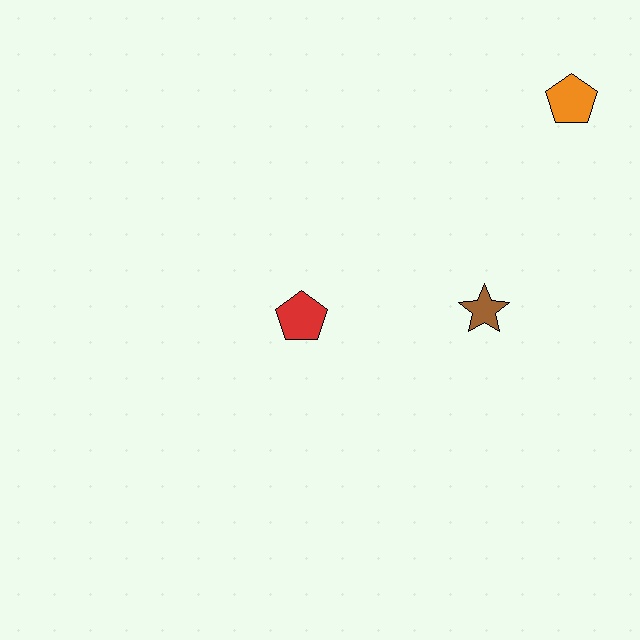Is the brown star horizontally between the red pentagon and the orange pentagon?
Yes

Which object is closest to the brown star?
The red pentagon is closest to the brown star.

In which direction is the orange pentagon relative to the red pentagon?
The orange pentagon is to the right of the red pentagon.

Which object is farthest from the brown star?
The orange pentagon is farthest from the brown star.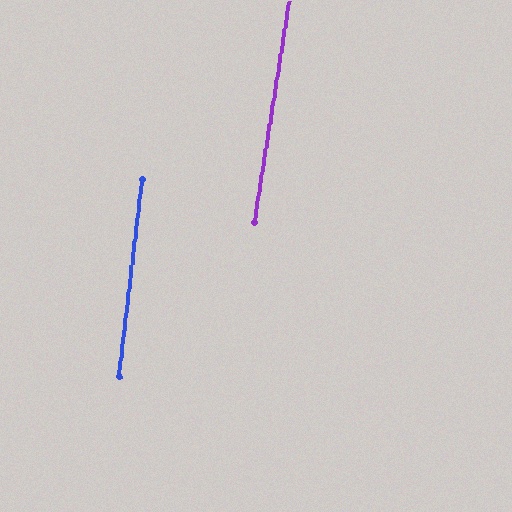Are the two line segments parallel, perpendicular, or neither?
Parallel — their directions differ by only 2.0°.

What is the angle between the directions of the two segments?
Approximately 2 degrees.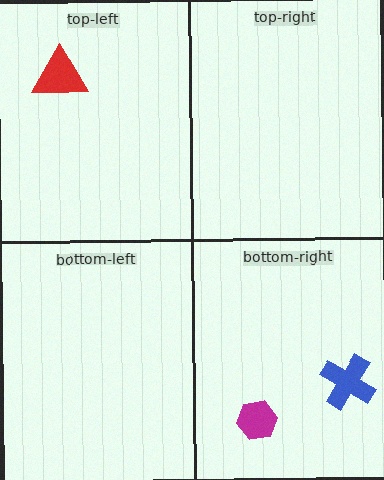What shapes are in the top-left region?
The red triangle.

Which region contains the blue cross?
The bottom-right region.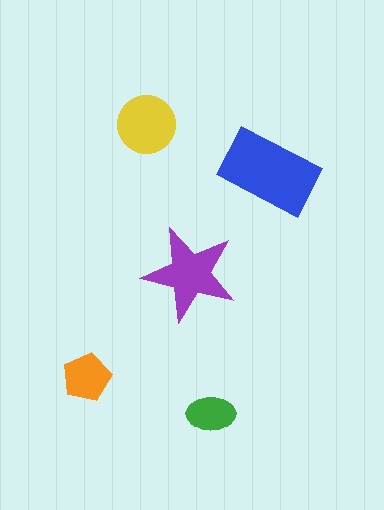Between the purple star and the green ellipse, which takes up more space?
The purple star.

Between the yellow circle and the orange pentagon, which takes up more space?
The yellow circle.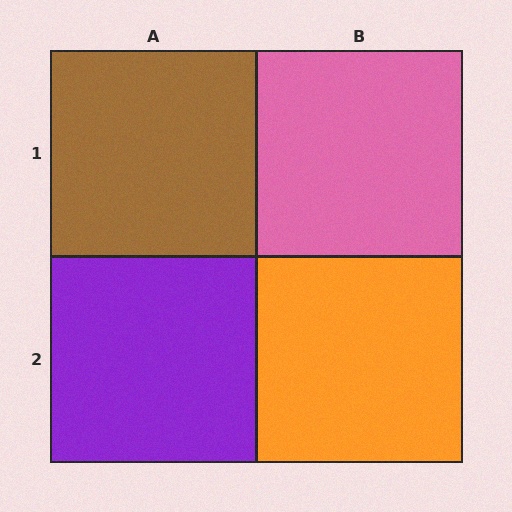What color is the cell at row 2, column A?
Purple.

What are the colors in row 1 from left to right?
Brown, pink.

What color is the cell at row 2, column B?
Orange.